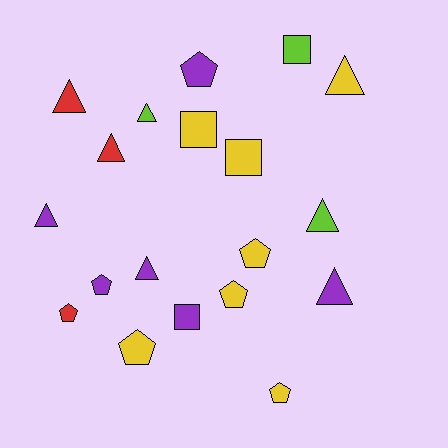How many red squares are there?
There are no red squares.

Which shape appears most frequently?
Triangle, with 8 objects.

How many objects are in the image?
There are 19 objects.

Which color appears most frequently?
Yellow, with 7 objects.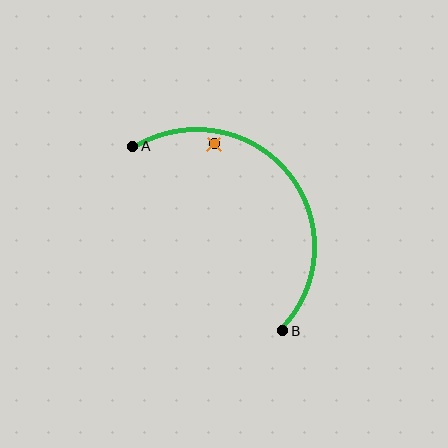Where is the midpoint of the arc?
The arc midpoint is the point on the curve farthest from the straight line joining A and B. It sits above and to the right of that line.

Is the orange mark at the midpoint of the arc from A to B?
No — the orange mark does not lie on the arc at all. It sits slightly inside the curve.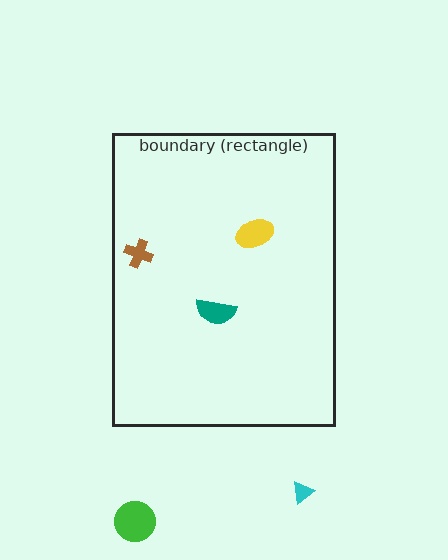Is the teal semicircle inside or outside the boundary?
Inside.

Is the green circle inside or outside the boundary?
Outside.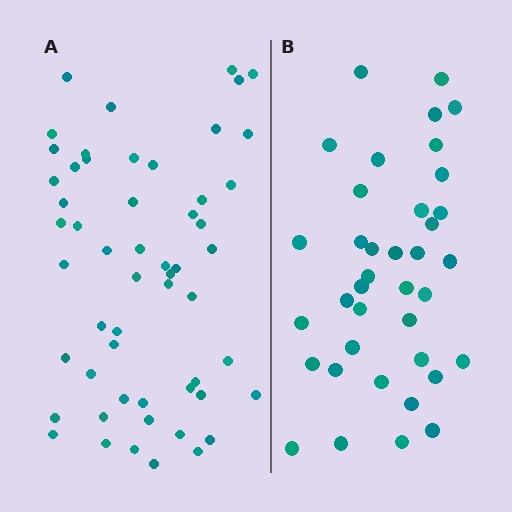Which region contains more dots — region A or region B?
Region A (the left region) has more dots.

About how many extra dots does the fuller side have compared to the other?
Region A has approximately 15 more dots than region B.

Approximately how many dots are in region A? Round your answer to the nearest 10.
About 60 dots. (The exact count is 55, which rounds to 60.)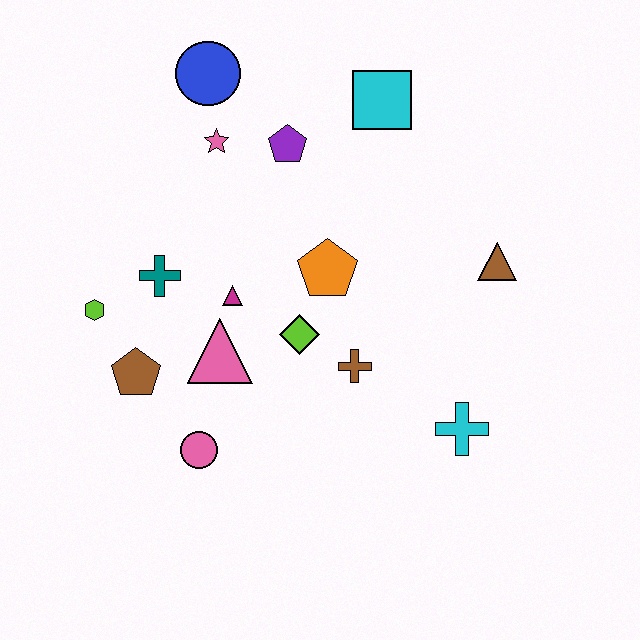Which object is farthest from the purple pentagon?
The cyan cross is farthest from the purple pentagon.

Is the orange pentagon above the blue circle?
No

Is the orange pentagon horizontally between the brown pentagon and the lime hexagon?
No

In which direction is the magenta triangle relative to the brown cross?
The magenta triangle is to the left of the brown cross.